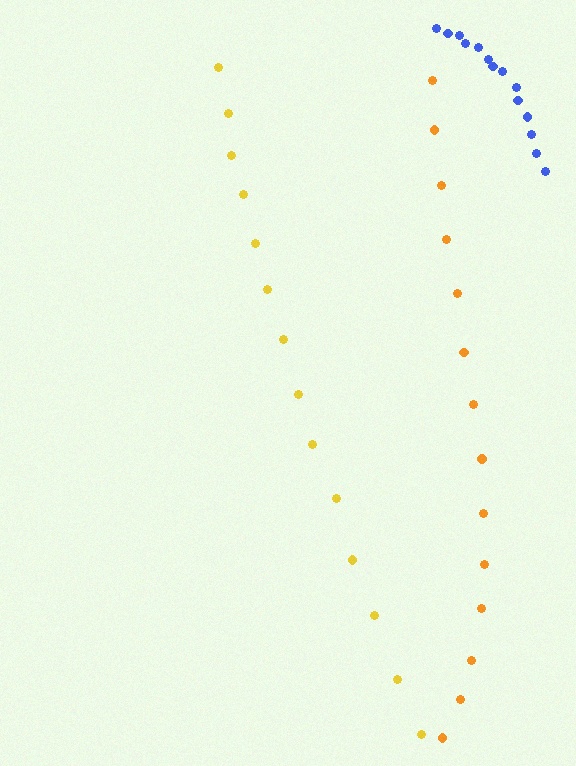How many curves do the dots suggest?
There are 3 distinct paths.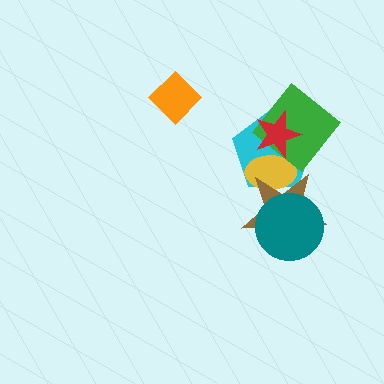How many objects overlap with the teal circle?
1 object overlaps with the teal circle.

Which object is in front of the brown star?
The teal circle is in front of the brown star.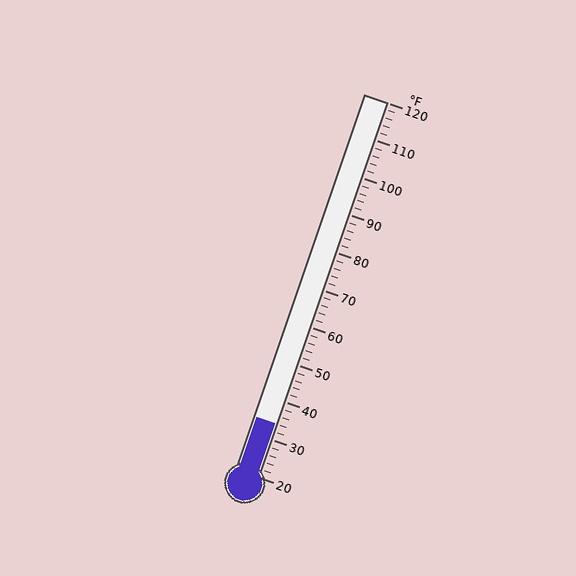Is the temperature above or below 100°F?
The temperature is below 100°F.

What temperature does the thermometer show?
The thermometer shows approximately 34°F.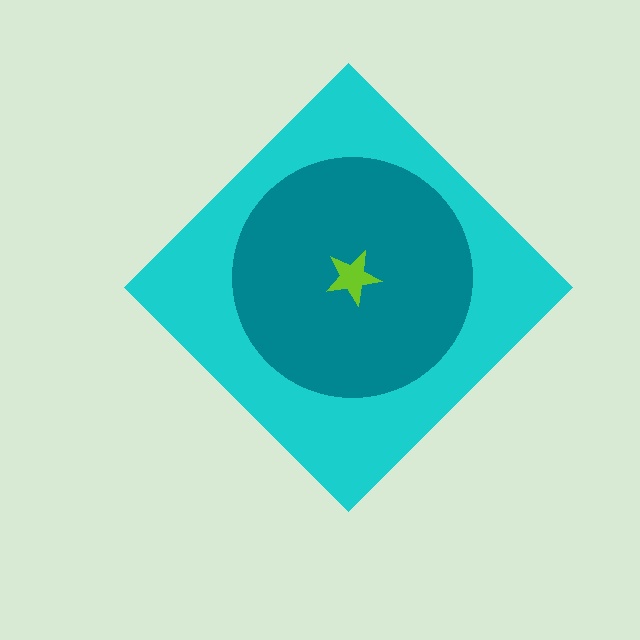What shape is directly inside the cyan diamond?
The teal circle.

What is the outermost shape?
The cyan diamond.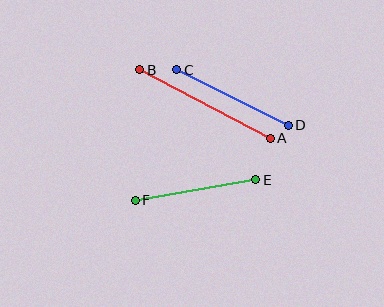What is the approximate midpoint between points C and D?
The midpoint is at approximately (232, 97) pixels.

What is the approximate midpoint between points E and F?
The midpoint is at approximately (195, 190) pixels.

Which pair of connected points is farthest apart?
Points A and B are farthest apart.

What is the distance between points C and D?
The distance is approximately 124 pixels.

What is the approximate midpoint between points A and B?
The midpoint is at approximately (205, 104) pixels.